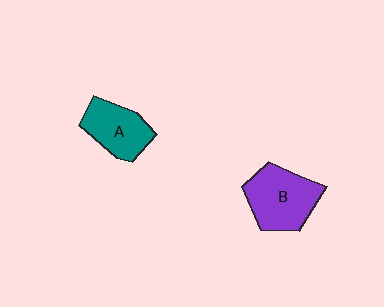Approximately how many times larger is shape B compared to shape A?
Approximately 1.3 times.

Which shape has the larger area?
Shape B (purple).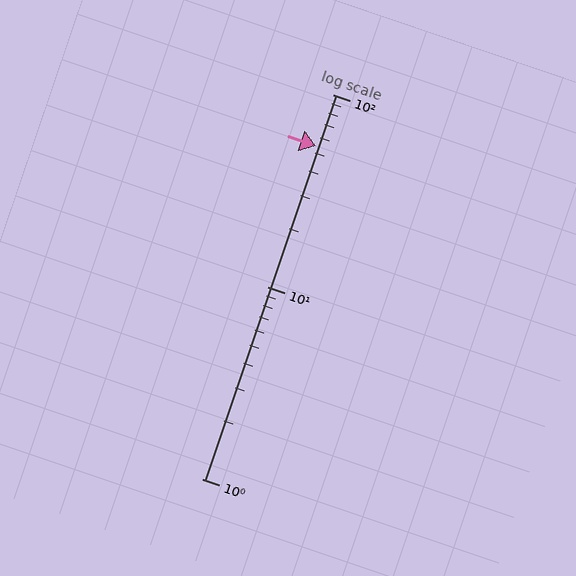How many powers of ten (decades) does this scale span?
The scale spans 2 decades, from 1 to 100.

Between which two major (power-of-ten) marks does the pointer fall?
The pointer is between 10 and 100.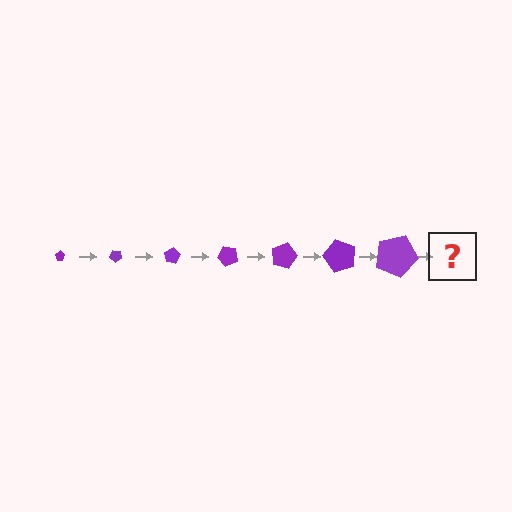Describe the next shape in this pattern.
It should be a pentagon, larger than the previous one and rotated 280 degrees from the start.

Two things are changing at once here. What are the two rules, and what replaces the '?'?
The two rules are that the pentagon grows larger each step and it rotates 40 degrees each step. The '?' should be a pentagon, larger than the previous one and rotated 280 degrees from the start.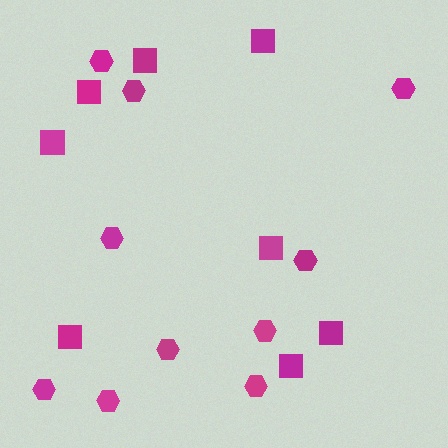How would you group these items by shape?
There are 2 groups: one group of squares (8) and one group of hexagons (10).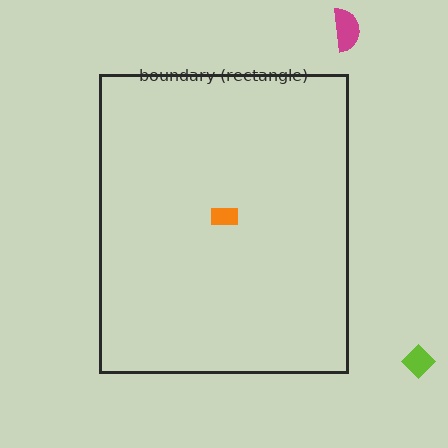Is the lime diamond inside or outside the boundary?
Outside.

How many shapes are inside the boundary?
1 inside, 2 outside.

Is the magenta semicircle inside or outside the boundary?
Outside.